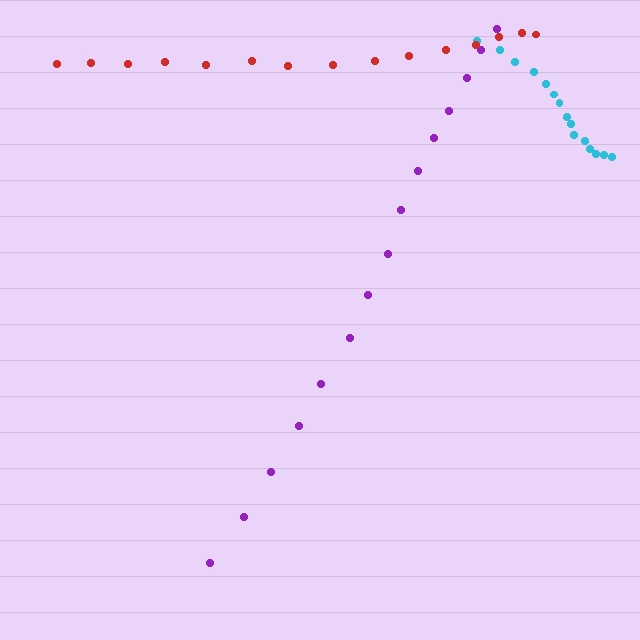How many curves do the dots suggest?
There are 3 distinct paths.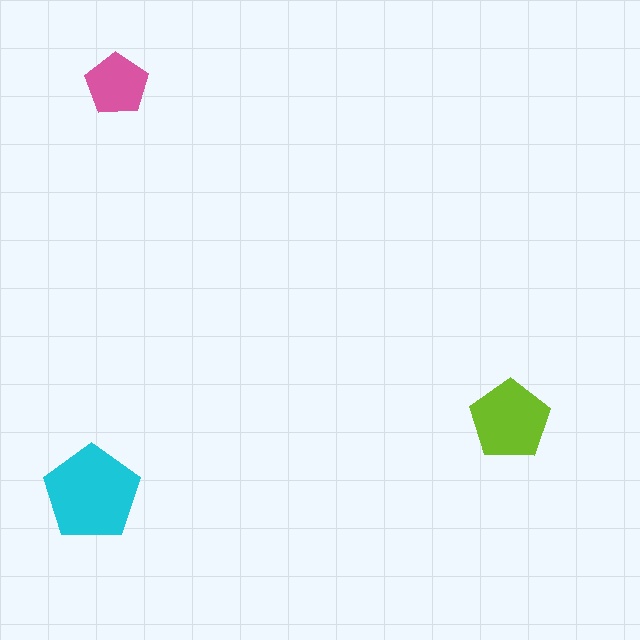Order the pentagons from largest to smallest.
the cyan one, the lime one, the pink one.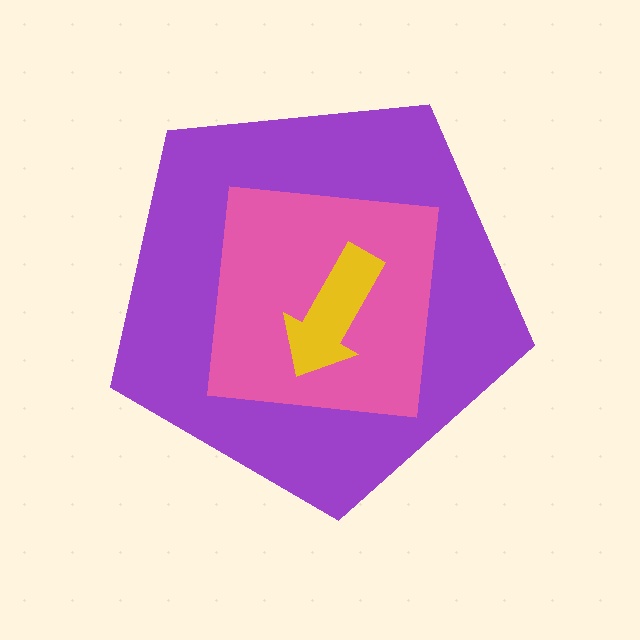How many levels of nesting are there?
3.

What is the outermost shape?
The purple pentagon.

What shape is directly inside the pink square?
The yellow arrow.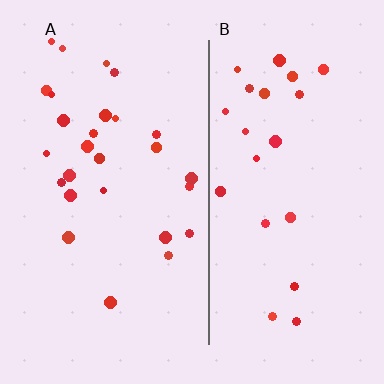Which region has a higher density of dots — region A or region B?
A (the left).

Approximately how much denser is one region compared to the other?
Approximately 1.2× — region A over region B.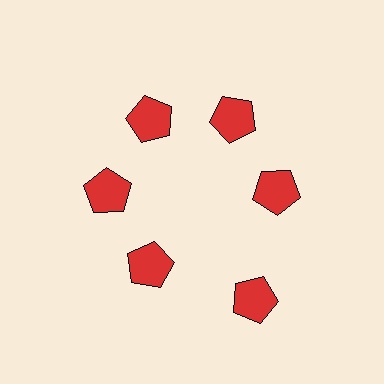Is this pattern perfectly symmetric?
No. The 6 red pentagons are arranged in a ring, but one element near the 5 o'clock position is pushed outward from the center, breaking the 6-fold rotational symmetry.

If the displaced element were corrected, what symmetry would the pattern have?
It would have 6-fold rotational symmetry — the pattern would map onto itself every 60 degrees.